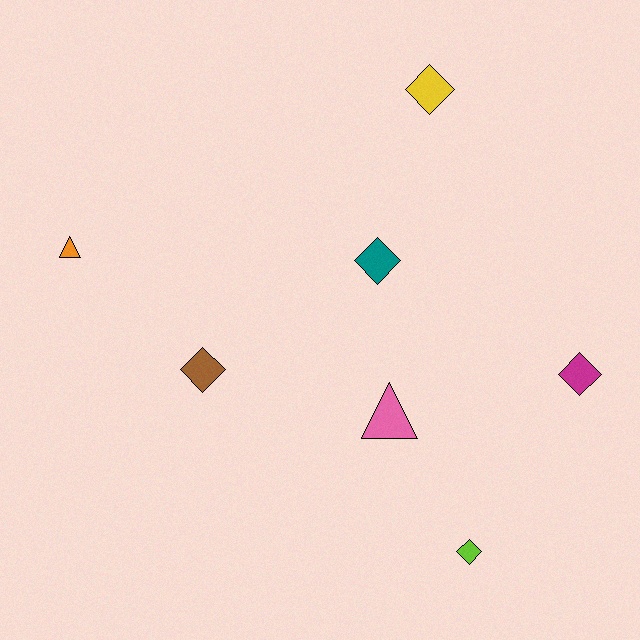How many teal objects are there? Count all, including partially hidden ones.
There is 1 teal object.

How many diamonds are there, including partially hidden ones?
There are 5 diamonds.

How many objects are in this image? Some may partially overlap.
There are 7 objects.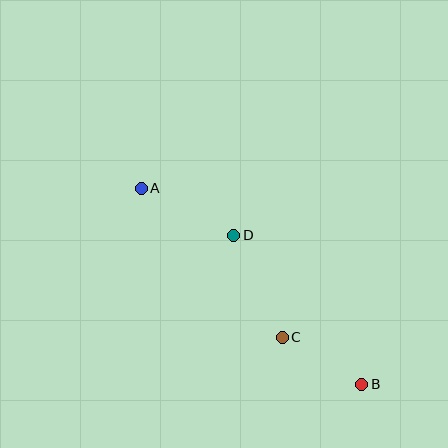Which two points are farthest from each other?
Points A and B are farthest from each other.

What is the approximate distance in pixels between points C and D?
The distance between C and D is approximately 113 pixels.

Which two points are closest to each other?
Points B and C are closest to each other.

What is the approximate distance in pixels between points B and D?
The distance between B and D is approximately 197 pixels.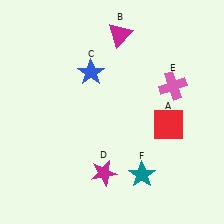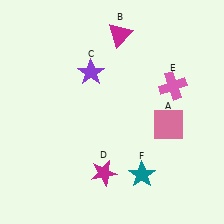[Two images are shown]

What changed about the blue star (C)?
In Image 1, C is blue. In Image 2, it changed to purple.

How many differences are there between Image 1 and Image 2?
There are 2 differences between the two images.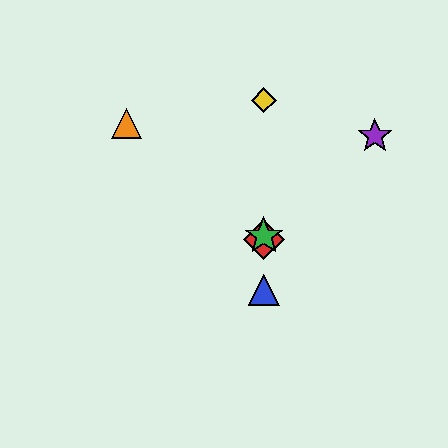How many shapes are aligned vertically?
4 shapes (the red diamond, the blue triangle, the green star, the yellow diamond) are aligned vertically.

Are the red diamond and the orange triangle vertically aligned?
No, the red diamond is at x≈264 and the orange triangle is at x≈126.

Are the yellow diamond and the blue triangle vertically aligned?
Yes, both are at x≈264.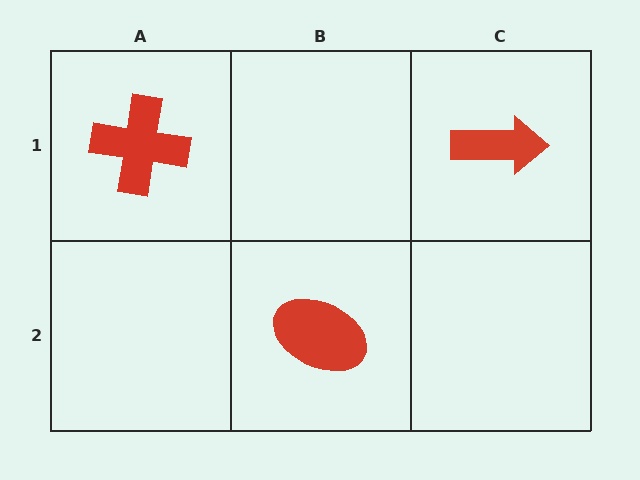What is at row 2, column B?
A red ellipse.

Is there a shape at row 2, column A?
No, that cell is empty.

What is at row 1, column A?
A red cross.